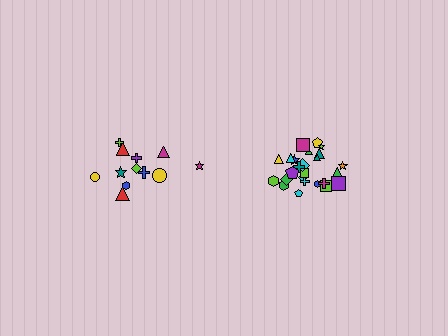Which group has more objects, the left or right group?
The right group.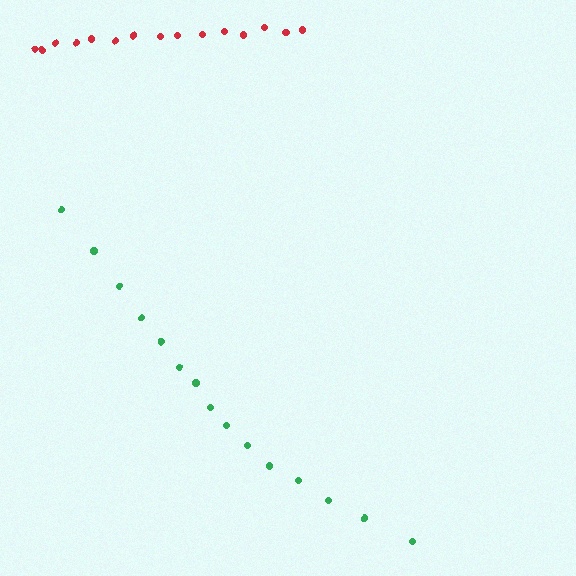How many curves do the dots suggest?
There are 2 distinct paths.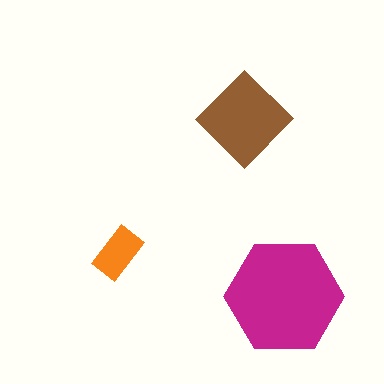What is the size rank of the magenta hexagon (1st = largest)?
1st.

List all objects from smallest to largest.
The orange rectangle, the brown diamond, the magenta hexagon.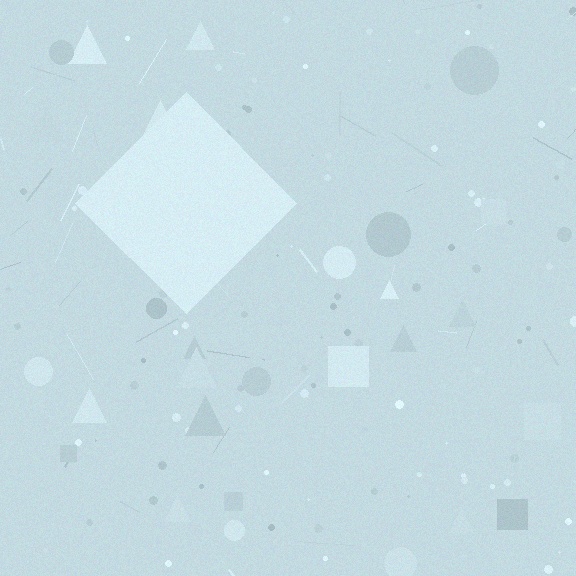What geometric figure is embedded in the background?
A diamond is embedded in the background.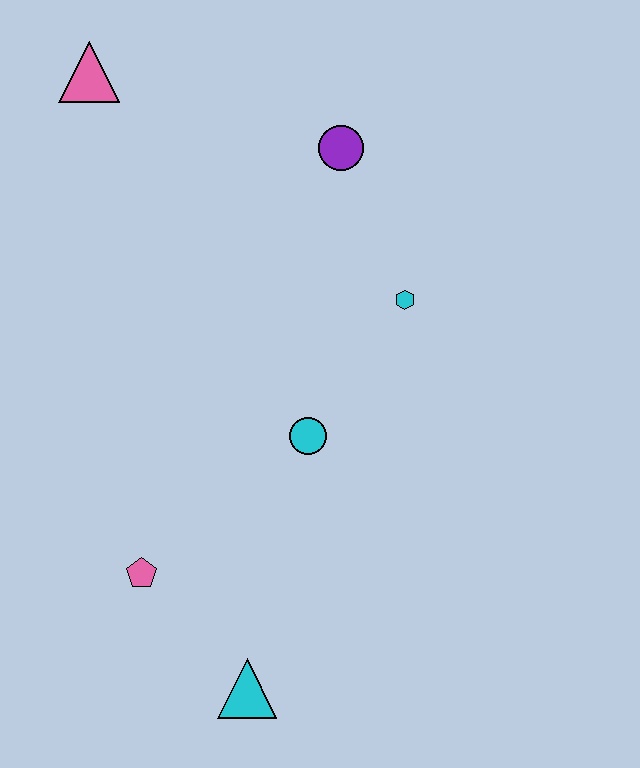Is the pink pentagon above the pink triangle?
No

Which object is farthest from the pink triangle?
The cyan triangle is farthest from the pink triangle.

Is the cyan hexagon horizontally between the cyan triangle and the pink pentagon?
No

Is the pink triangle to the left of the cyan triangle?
Yes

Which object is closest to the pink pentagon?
The cyan triangle is closest to the pink pentagon.